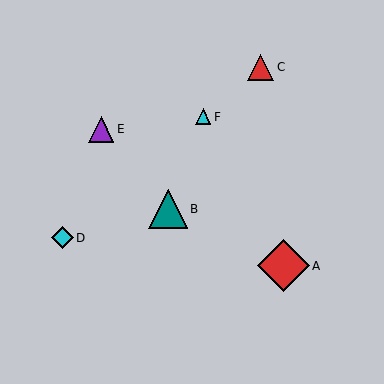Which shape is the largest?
The red diamond (labeled A) is the largest.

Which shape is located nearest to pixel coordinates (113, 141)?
The purple triangle (labeled E) at (101, 129) is nearest to that location.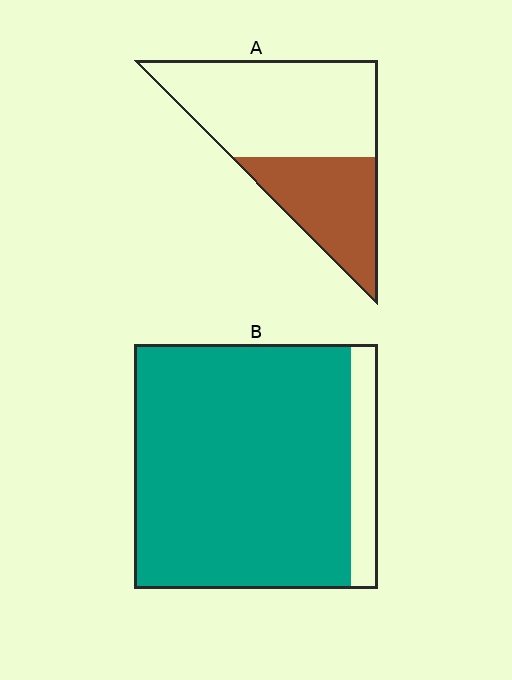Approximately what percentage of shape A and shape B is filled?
A is approximately 35% and B is approximately 90%.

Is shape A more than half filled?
No.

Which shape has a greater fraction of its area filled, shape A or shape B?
Shape B.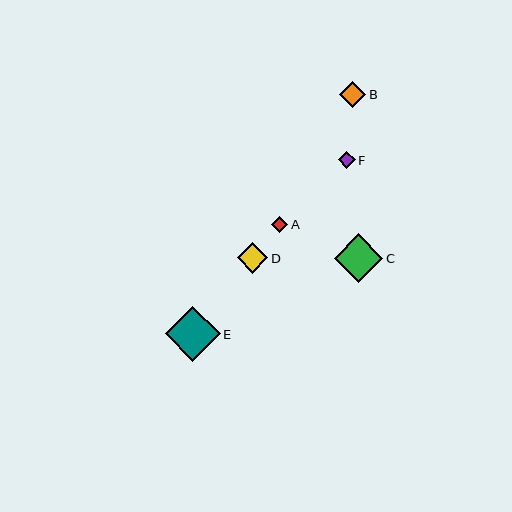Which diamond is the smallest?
Diamond A is the smallest with a size of approximately 16 pixels.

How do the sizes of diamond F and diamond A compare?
Diamond F and diamond A are approximately the same size.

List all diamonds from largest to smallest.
From largest to smallest: E, C, D, B, F, A.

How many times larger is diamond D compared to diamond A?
Diamond D is approximately 1.9 times the size of diamond A.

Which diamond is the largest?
Diamond E is the largest with a size of approximately 55 pixels.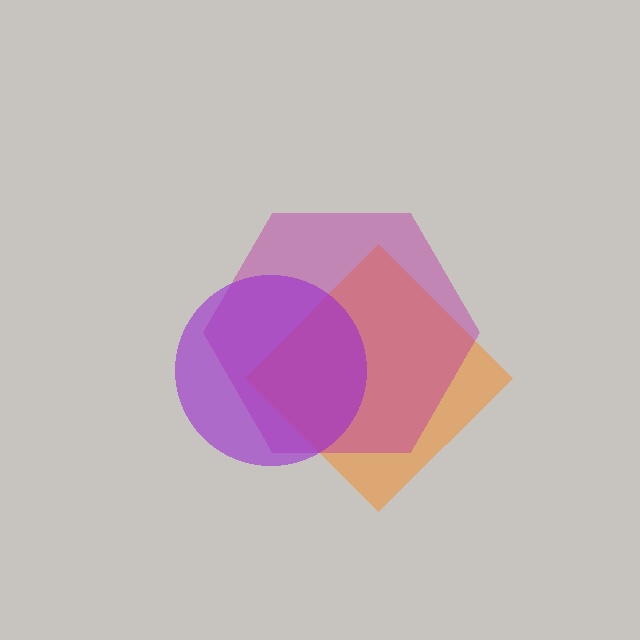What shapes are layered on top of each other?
The layered shapes are: an orange diamond, a magenta hexagon, a purple circle.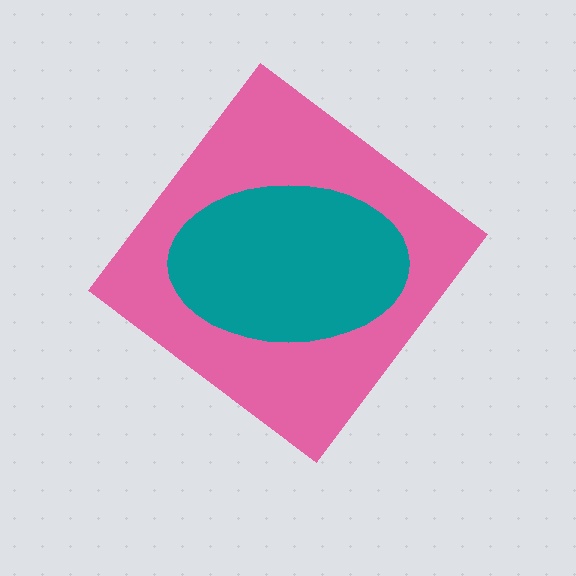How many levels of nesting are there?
2.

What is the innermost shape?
The teal ellipse.